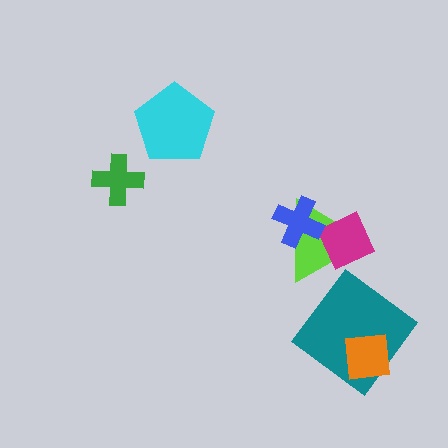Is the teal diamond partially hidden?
Yes, it is partially covered by another shape.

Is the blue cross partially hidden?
No, no other shape covers it.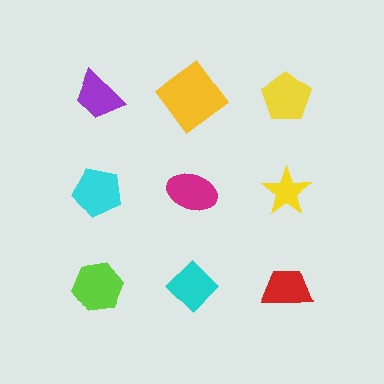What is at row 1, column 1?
A purple trapezoid.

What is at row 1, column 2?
A yellow diamond.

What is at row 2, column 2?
A magenta ellipse.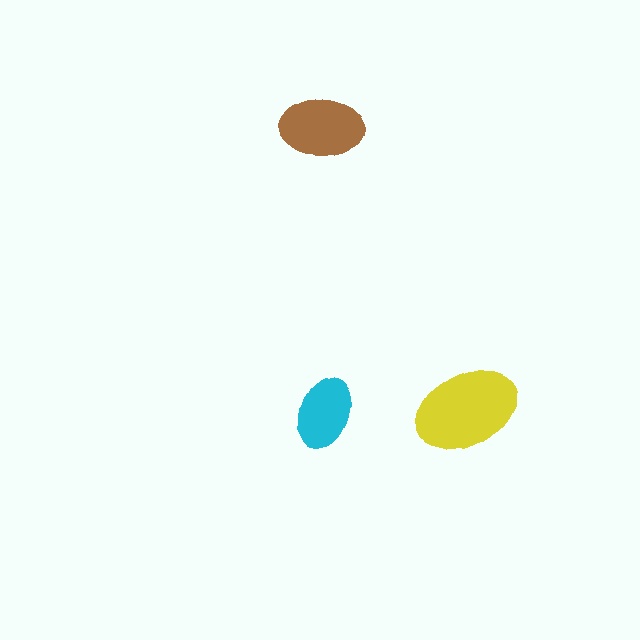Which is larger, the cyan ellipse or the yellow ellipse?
The yellow one.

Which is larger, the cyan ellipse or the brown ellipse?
The brown one.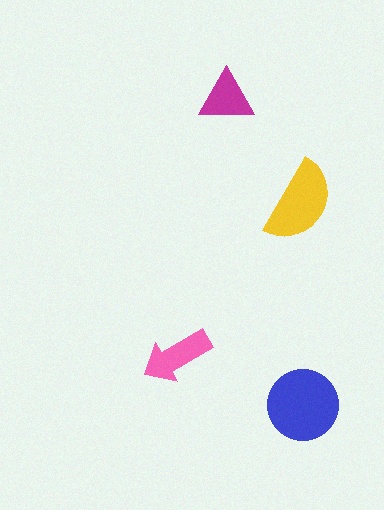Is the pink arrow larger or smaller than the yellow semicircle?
Smaller.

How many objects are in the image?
There are 4 objects in the image.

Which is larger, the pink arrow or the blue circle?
The blue circle.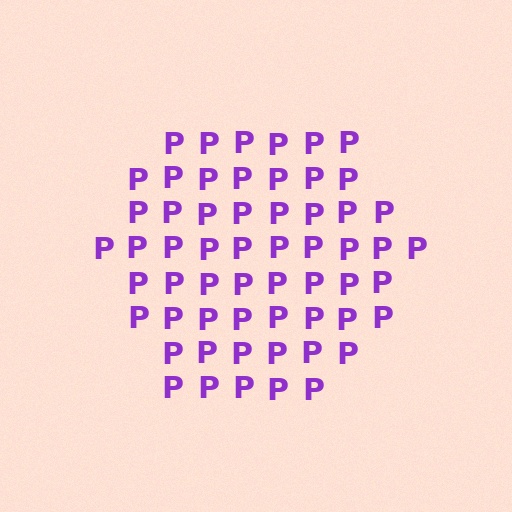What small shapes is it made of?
It is made of small letter P's.